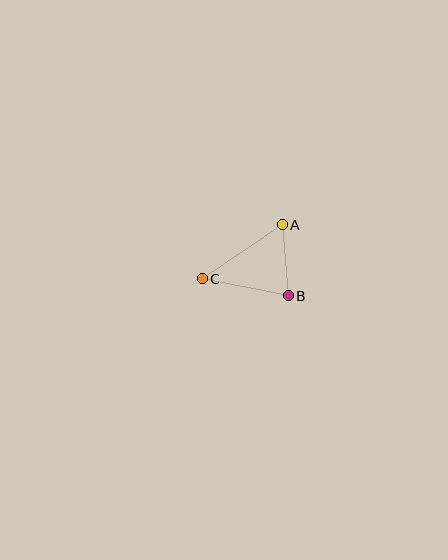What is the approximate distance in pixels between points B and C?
The distance between B and C is approximately 88 pixels.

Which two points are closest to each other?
Points A and B are closest to each other.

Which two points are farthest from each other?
Points A and C are farthest from each other.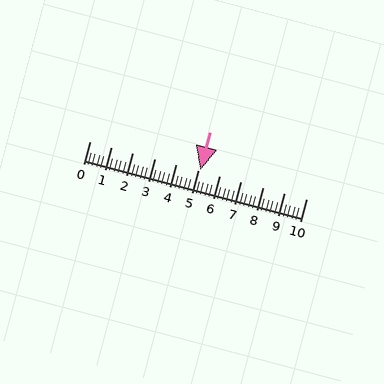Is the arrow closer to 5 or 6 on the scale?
The arrow is closer to 5.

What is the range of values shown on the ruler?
The ruler shows values from 0 to 10.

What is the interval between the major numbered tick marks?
The major tick marks are spaced 1 units apart.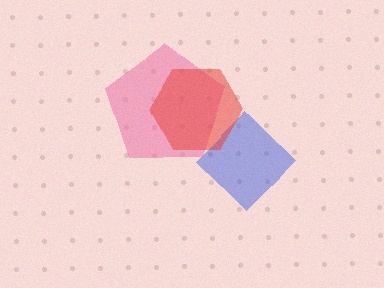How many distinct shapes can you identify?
There are 3 distinct shapes: a blue diamond, a pink pentagon, a red hexagon.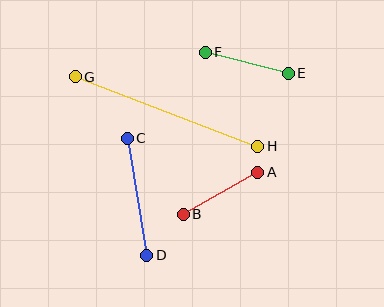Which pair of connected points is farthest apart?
Points G and H are farthest apart.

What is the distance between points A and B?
The distance is approximately 86 pixels.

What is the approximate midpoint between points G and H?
The midpoint is at approximately (167, 112) pixels.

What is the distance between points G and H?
The distance is approximately 195 pixels.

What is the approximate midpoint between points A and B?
The midpoint is at approximately (220, 193) pixels.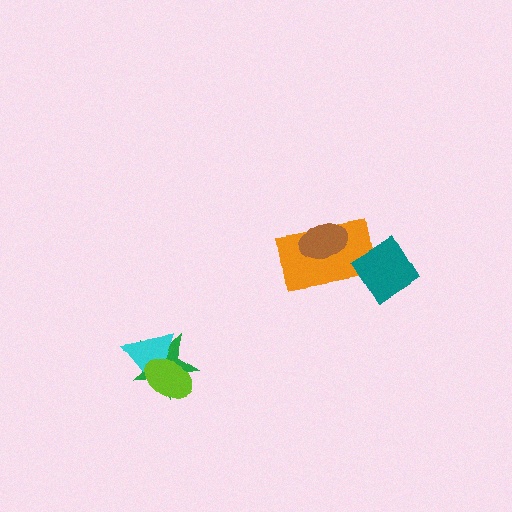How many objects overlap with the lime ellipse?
2 objects overlap with the lime ellipse.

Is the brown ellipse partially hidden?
No, no other shape covers it.